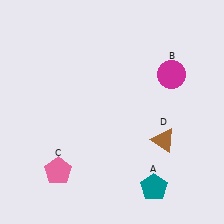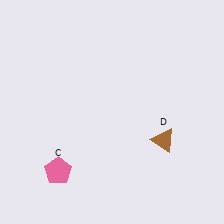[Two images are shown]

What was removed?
The teal pentagon (A), the magenta circle (B) were removed in Image 2.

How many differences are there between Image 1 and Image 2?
There are 2 differences between the two images.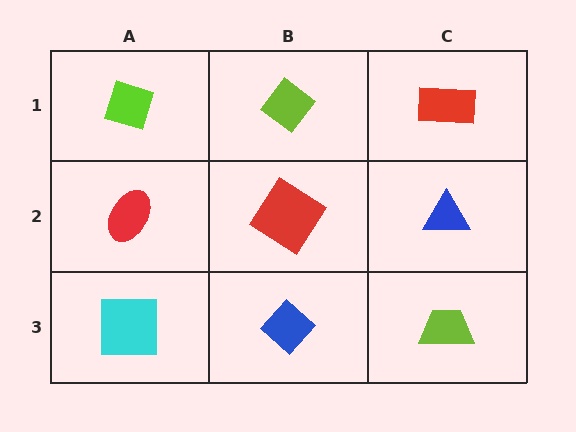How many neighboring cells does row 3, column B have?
3.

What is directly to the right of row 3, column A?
A blue diamond.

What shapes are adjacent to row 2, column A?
A lime diamond (row 1, column A), a cyan square (row 3, column A), a red diamond (row 2, column B).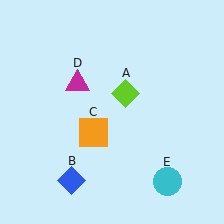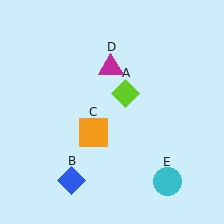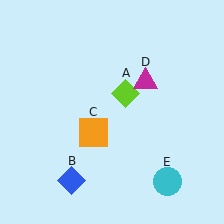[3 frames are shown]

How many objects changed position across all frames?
1 object changed position: magenta triangle (object D).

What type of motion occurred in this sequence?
The magenta triangle (object D) rotated clockwise around the center of the scene.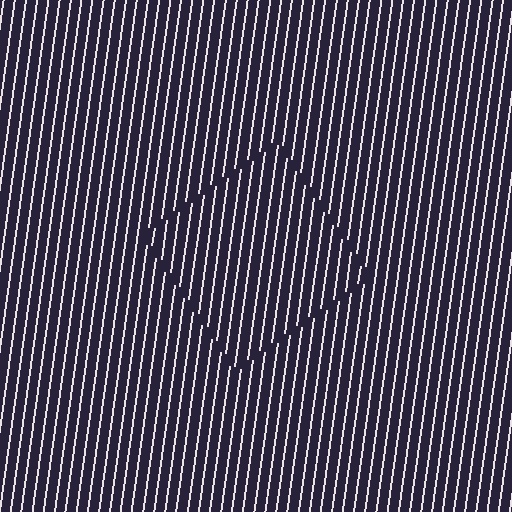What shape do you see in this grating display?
An illusory square. The interior of the shape contains the same grating, shifted by half a period — the contour is defined by the phase discontinuity where line-ends from the inner and outer gratings abut.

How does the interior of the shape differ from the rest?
The interior of the shape contains the same grating, shifted by half a period — the contour is defined by the phase discontinuity where line-ends from the inner and outer gratings abut.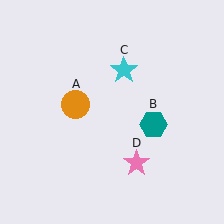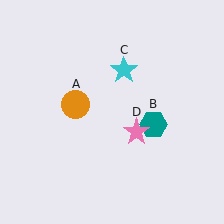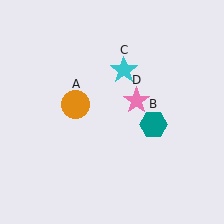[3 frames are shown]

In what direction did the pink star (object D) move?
The pink star (object D) moved up.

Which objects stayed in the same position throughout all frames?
Orange circle (object A) and teal hexagon (object B) and cyan star (object C) remained stationary.